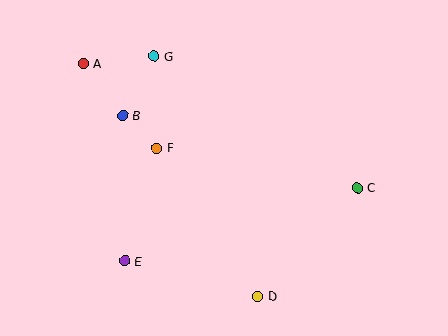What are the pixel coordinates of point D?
Point D is at (257, 296).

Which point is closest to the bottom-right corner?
Point C is closest to the bottom-right corner.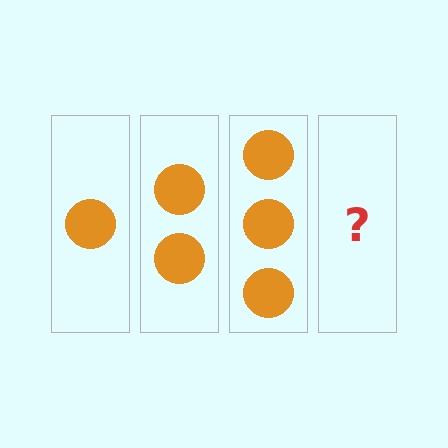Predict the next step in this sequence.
The next step is 4 circles.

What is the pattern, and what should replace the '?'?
The pattern is that each step adds one more circle. The '?' should be 4 circles.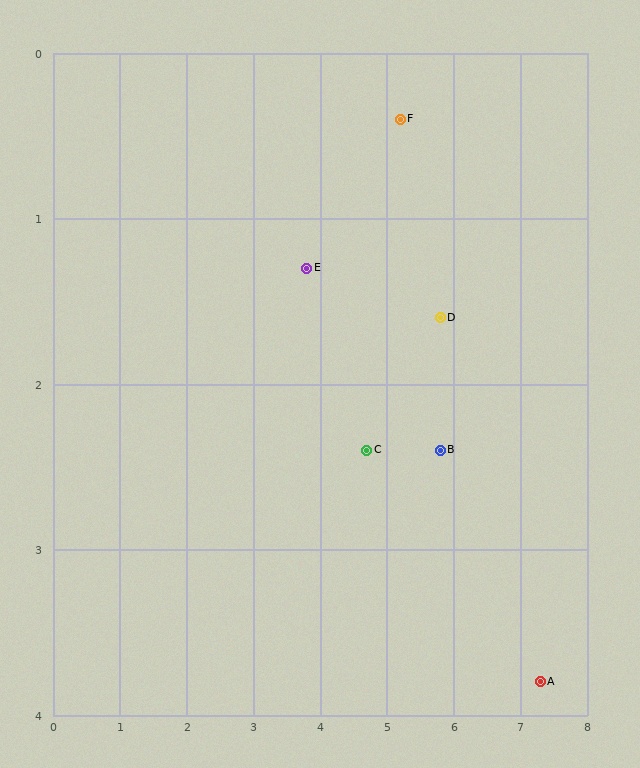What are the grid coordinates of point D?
Point D is at approximately (5.8, 1.6).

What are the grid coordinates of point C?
Point C is at approximately (4.7, 2.4).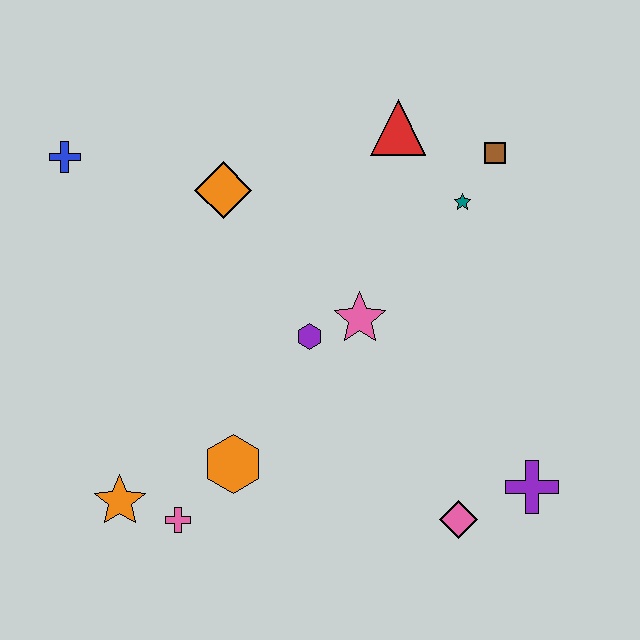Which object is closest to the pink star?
The purple hexagon is closest to the pink star.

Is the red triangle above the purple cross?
Yes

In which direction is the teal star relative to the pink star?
The teal star is above the pink star.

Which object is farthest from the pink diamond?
The blue cross is farthest from the pink diamond.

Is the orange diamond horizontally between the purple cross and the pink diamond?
No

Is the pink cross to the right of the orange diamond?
No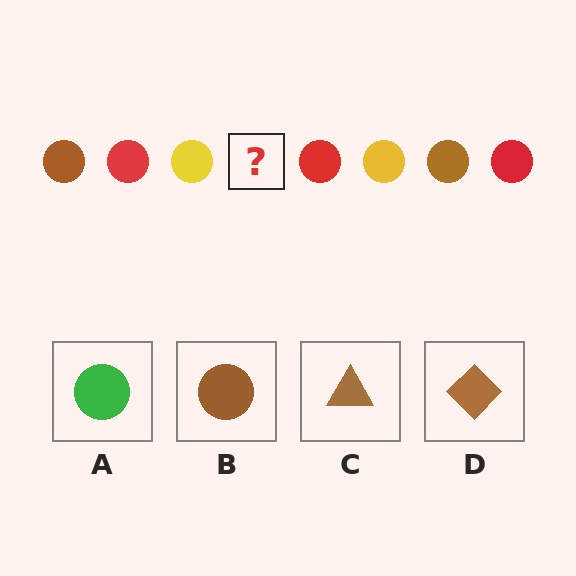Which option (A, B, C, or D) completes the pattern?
B.